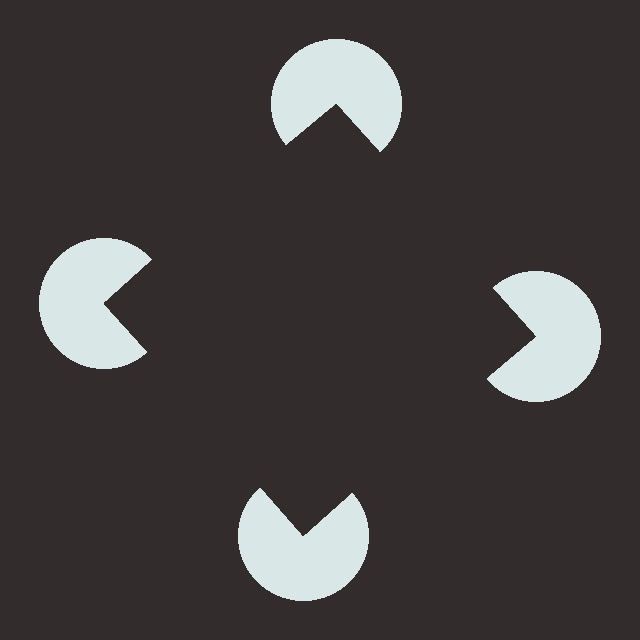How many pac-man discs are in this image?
There are 4 — one at each vertex of the illusory square.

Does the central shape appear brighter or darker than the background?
It typically appears slightly darker than the background, even though no actual brightness change is drawn.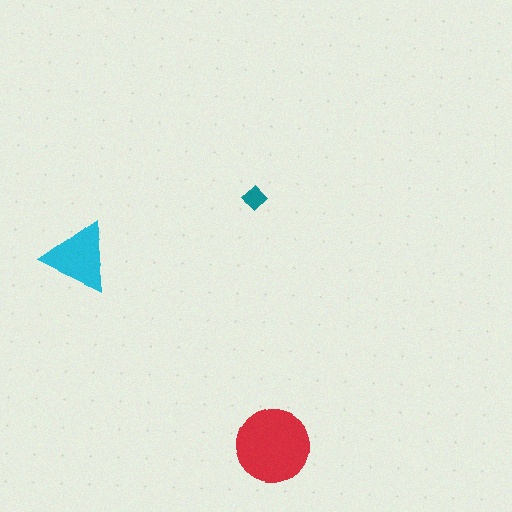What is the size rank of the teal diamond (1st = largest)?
3rd.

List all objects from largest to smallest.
The red circle, the cyan triangle, the teal diamond.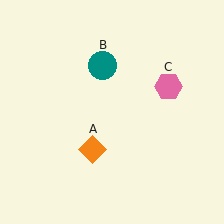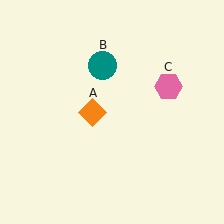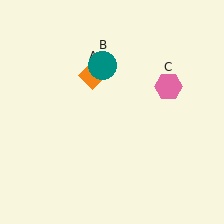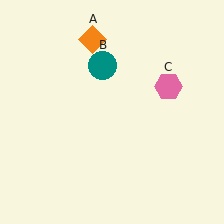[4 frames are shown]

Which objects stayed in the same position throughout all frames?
Teal circle (object B) and pink hexagon (object C) remained stationary.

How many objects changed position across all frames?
1 object changed position: orange diamond (object A).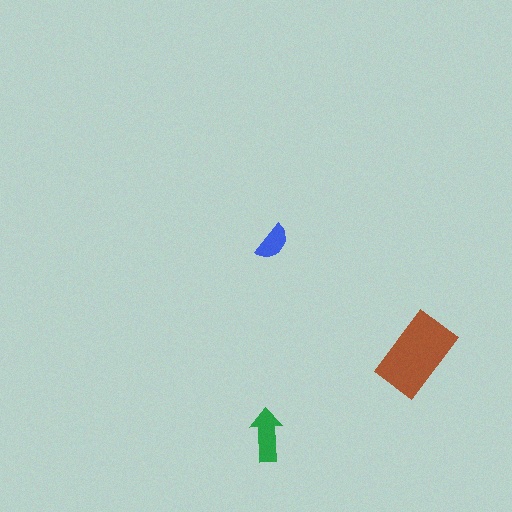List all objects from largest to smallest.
The brown rectangle, the green arrow, the blue semicircle.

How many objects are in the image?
There are 3 objects in the image.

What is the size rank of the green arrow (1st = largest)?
2nd.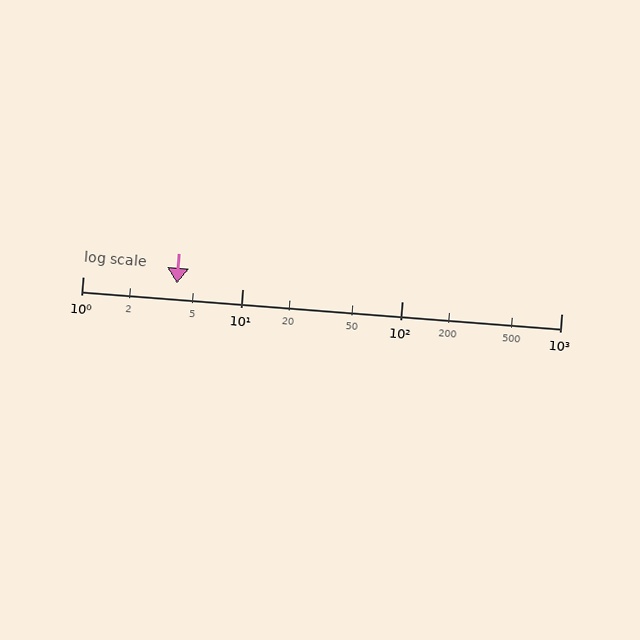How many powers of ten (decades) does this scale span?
The scale spans 3 decades, from 1 to 1000.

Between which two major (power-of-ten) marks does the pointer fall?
The pointer is between 1 and 10.